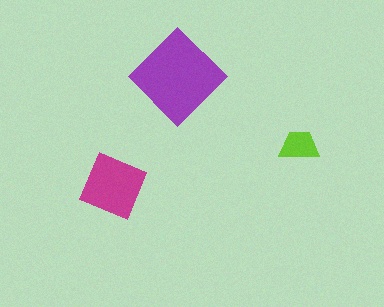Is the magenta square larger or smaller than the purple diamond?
Smaller.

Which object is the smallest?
The lime trapezoid.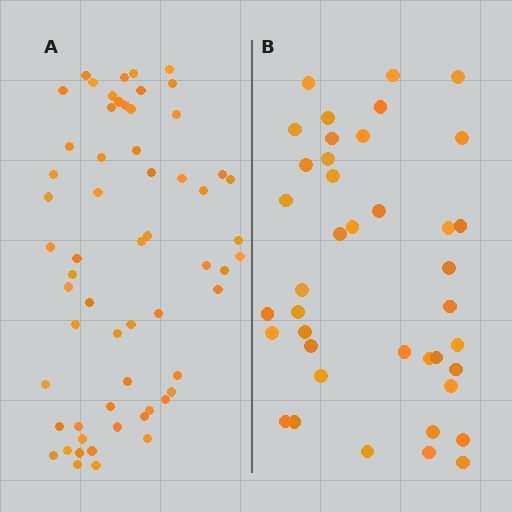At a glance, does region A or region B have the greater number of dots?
Region A (the left region) has more dots.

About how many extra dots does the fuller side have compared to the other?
Region A has approximately 20 more dots than region B.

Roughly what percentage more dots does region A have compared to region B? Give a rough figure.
About 50% more.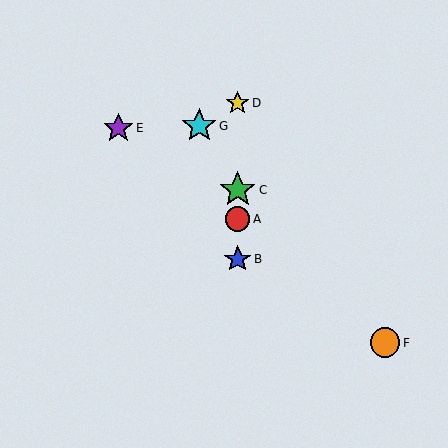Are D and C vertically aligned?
Yes, both are at x≈238.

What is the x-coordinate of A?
Object A is at x≈238.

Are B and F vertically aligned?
No, B is at x≈238 and F is at x≈385.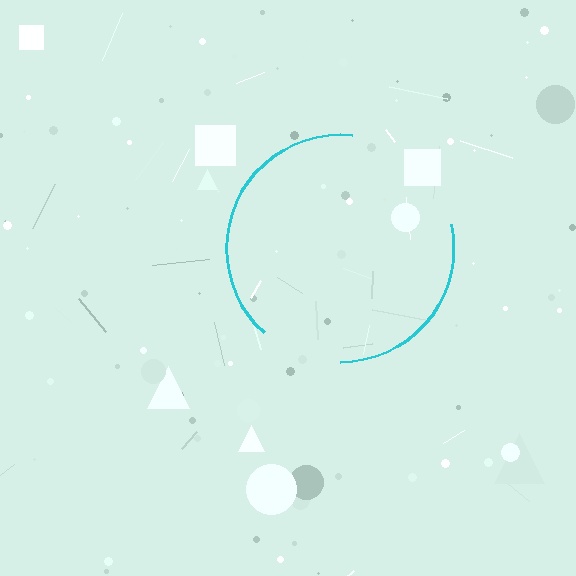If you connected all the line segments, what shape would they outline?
They would outline a circle.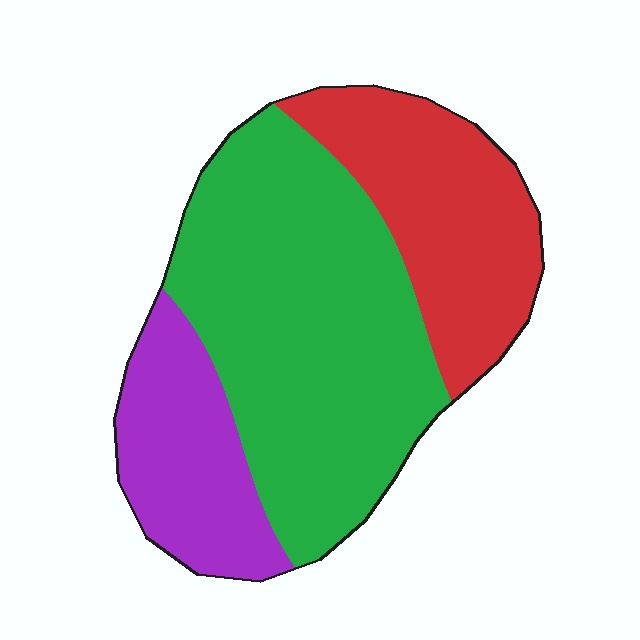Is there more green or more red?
Green.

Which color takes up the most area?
Green, at roughly 55%.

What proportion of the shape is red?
Red covers about 25% of the shape.